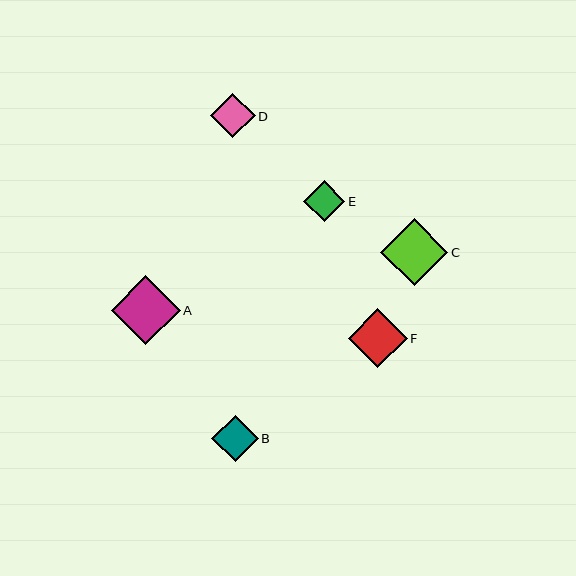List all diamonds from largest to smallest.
From largest to smallest: A, C, F, B, D, E.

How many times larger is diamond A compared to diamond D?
Diamond A is approximately 1.6 times the size of diamond D.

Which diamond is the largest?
Diamond A is the largest with a size of approximately 69 pixels.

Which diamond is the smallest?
Diamond E is the smallest with a size of approximately 41 pixels.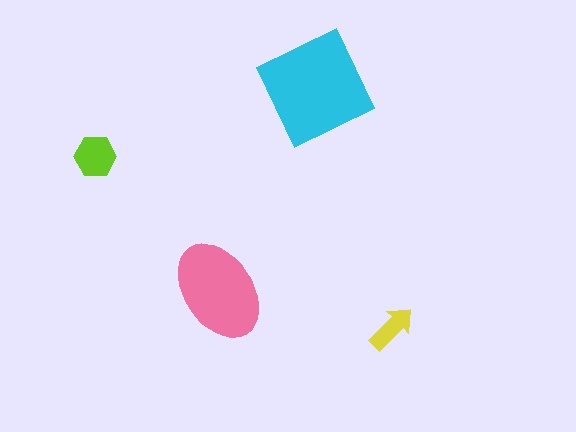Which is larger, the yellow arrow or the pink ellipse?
The pink ellipse.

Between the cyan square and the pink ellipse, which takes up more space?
The cyan square.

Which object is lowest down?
The yellow arrow is bottommost.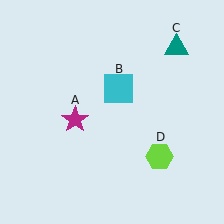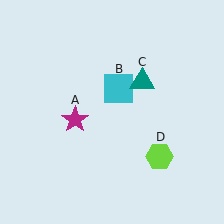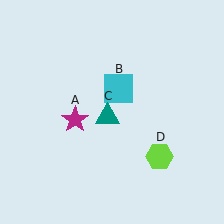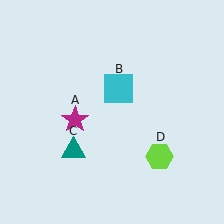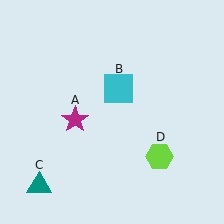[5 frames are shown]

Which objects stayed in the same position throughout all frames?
Magenta star (object A) and cyan square (object B) and lime hexagon (object D) remained stationary.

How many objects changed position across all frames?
1 object changed position: teal triangle (object C).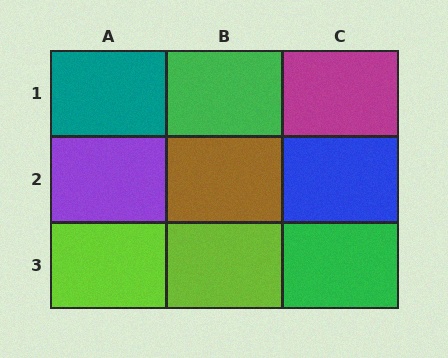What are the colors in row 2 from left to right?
Purple, brown, blue.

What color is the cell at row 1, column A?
Teal.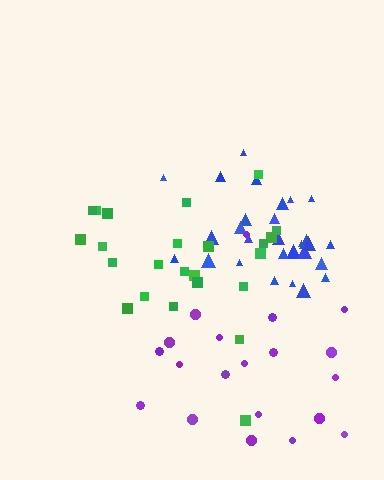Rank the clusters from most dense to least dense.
blue, green, purple.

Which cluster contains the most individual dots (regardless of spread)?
Blue (29).